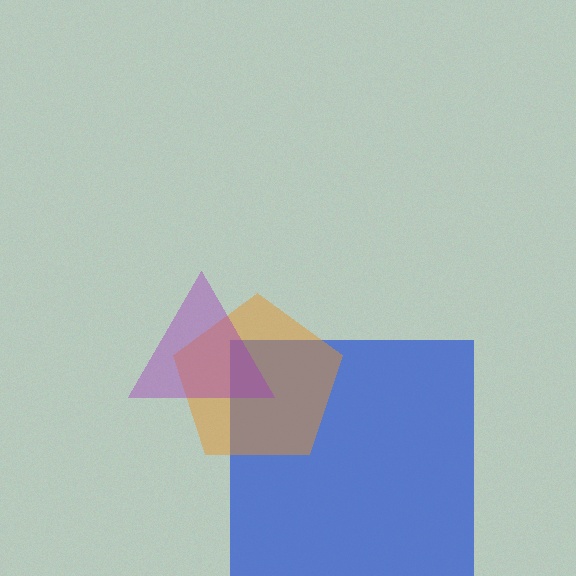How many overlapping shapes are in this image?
There are 3 overlapping shapes in the image.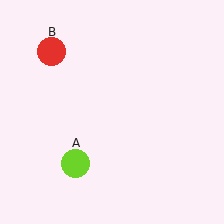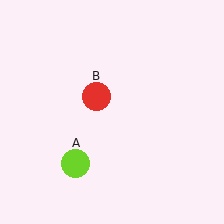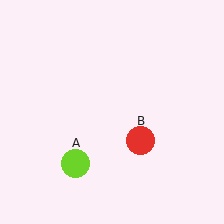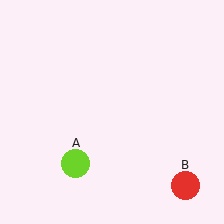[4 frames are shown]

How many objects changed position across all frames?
1 object changed position: red circle (object B).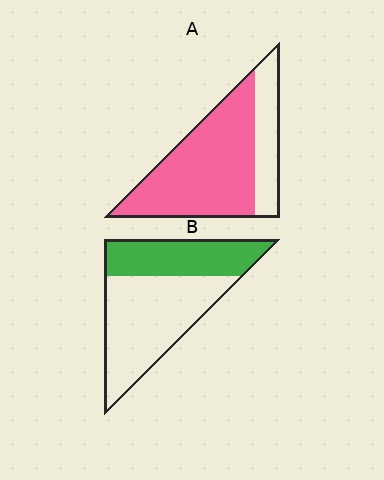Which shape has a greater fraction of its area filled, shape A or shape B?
Shape A.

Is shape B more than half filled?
No.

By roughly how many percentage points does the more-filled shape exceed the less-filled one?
By roughly 35 percentage points (A over B).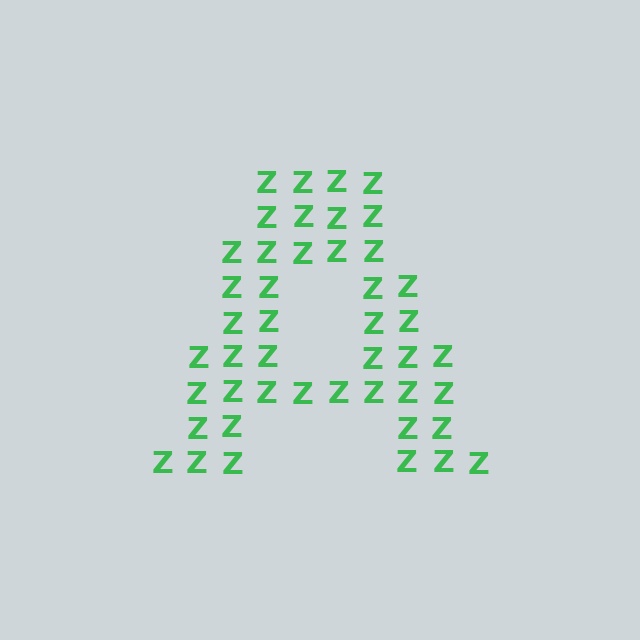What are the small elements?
The small elements are letter Z's.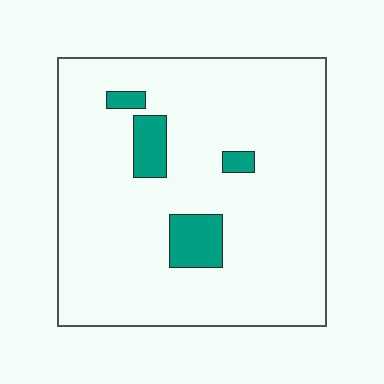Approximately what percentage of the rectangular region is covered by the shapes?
Approximately 10%.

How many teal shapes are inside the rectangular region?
4.